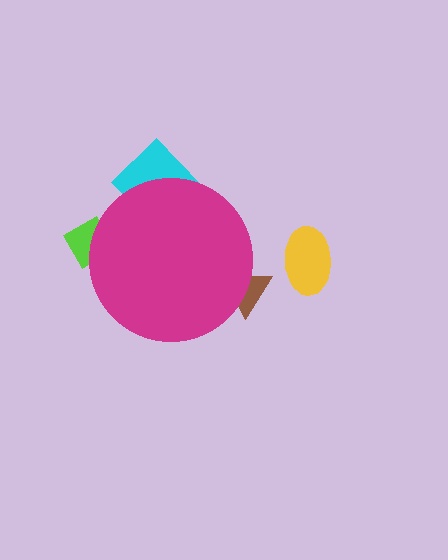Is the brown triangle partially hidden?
Yes, the brown triangle is partially hidden behind the magenta circle.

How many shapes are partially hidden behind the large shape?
3 shapes are partially hidden.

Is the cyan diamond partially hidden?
Yes, the cyan diamond is partially hidden behind the magenta circle.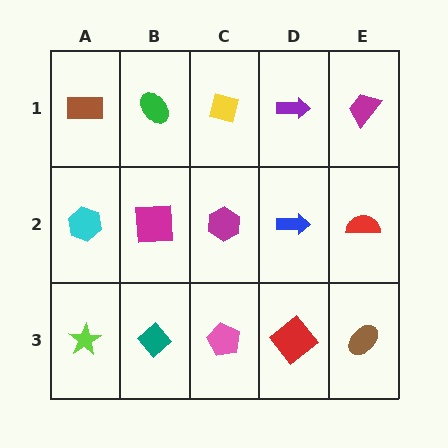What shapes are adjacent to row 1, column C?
A magenta hexagon (row 2, column C), a green ellipse (row 1, column B), a purple arrow (row 1, column D).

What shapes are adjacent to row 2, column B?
A green ellipse (row 1, column B), a teal diamond (row 3, column B), a cyan hexagon (row 2, column A), a magenta hexagon (row 2, column C).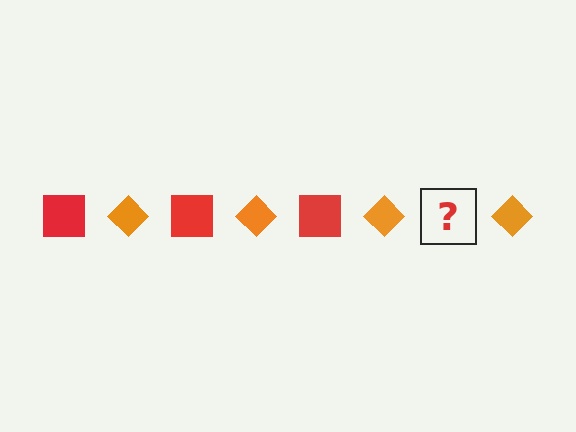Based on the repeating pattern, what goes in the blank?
The blank should be a red square.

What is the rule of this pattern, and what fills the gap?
The rule is that the pattern alternates between red square and orange diamond. The gap should be filled with a red square.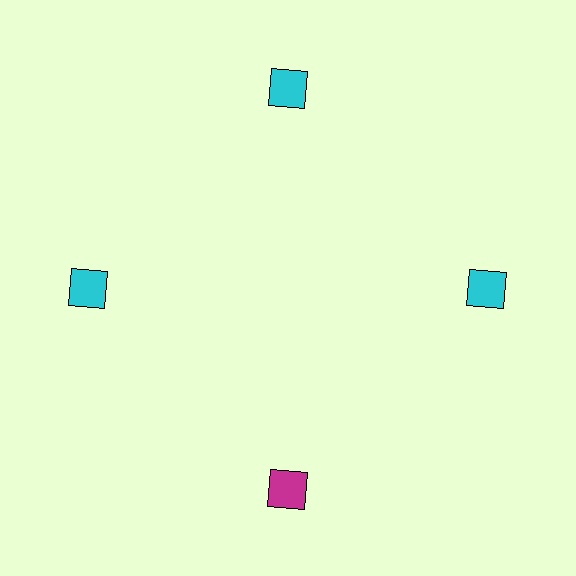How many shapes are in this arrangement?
There are 4 shapes arranged in a ring pattern.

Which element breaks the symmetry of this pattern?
The magenta square at roughly the 6 o'clock position breaks the symmetry. All other shapes are cyan squares.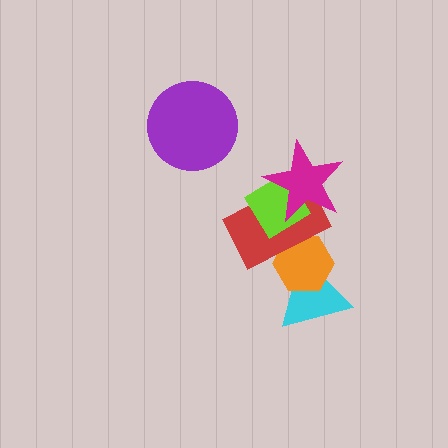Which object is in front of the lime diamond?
The magenta star is in front of the lime diamond.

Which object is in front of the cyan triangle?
The orange hexagon is in front of the cyan triangle.